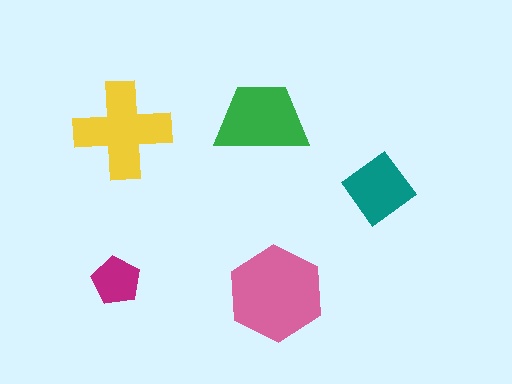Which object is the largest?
The pink hexagon.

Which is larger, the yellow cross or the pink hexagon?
The pink hexagon.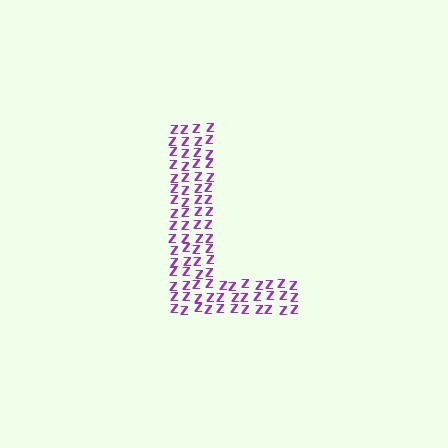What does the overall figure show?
The overall figure shows the letter L.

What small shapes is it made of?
It is made of small letter Z's.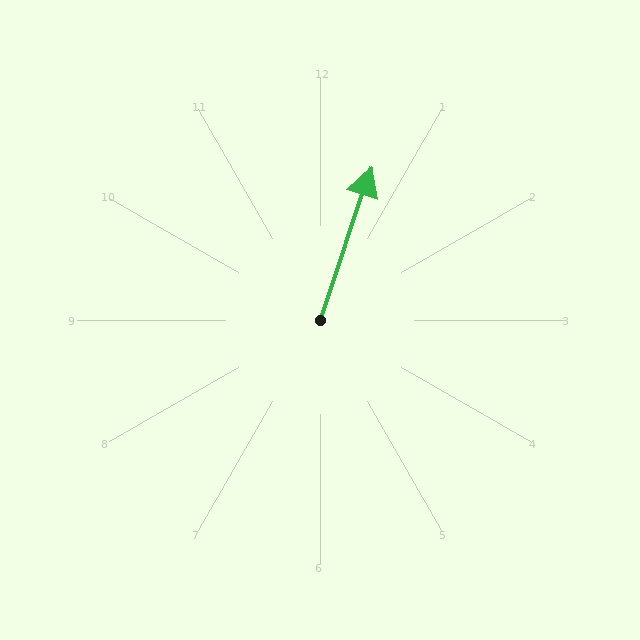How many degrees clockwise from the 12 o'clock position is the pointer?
Approximately 19 degrees.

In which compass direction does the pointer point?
North.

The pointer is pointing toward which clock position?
Roughly 1 o'clock.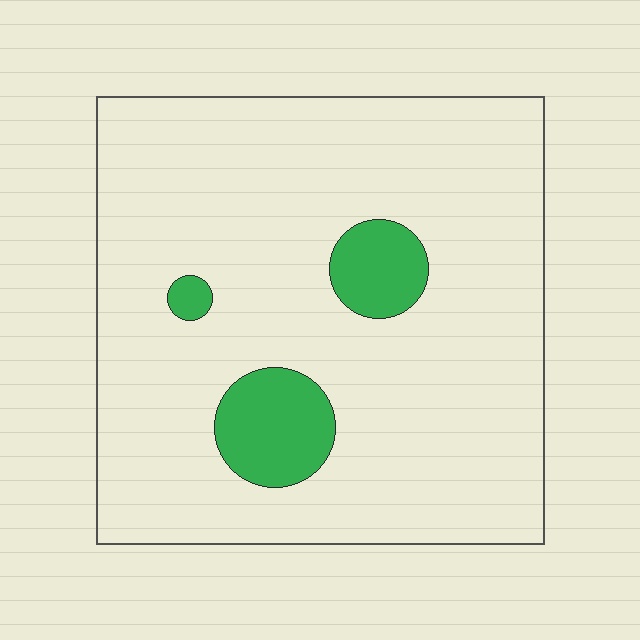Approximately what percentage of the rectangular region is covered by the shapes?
Approximately 10%.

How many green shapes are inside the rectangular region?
3.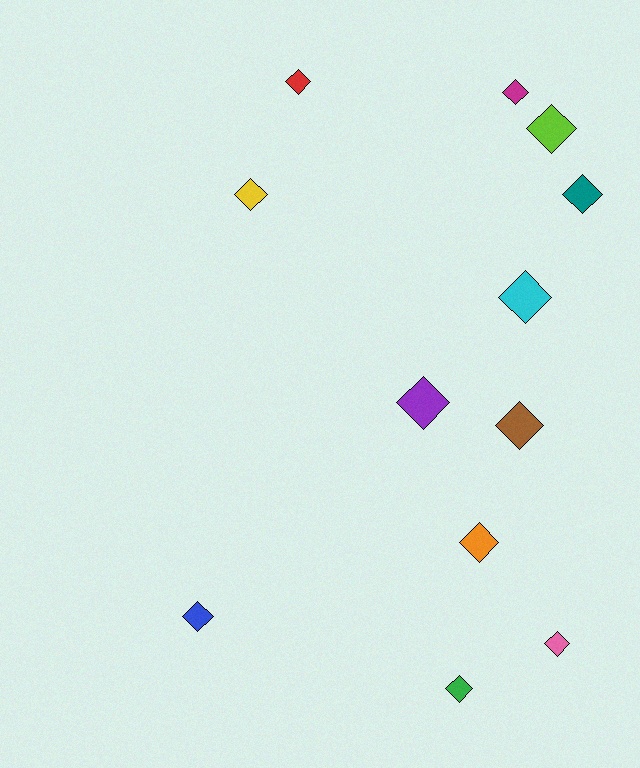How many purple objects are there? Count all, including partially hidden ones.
There is 1 purple object.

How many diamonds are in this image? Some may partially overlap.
There are 12 diamonds.